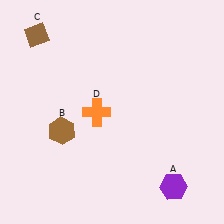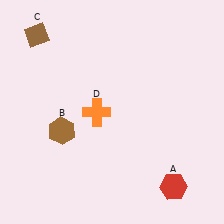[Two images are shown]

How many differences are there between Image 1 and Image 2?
There is 1 difference between the two images.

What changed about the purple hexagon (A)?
In Image 1, A is purple. In Image 2, it changed to red.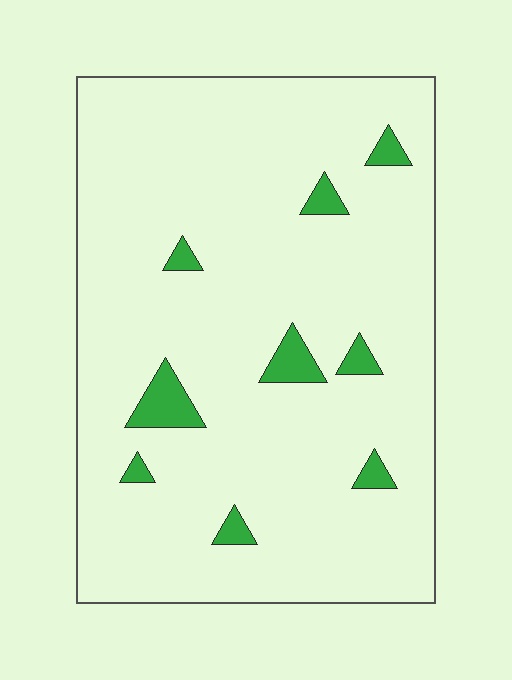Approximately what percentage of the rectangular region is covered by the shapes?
Approximately 5%.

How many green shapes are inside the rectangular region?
9.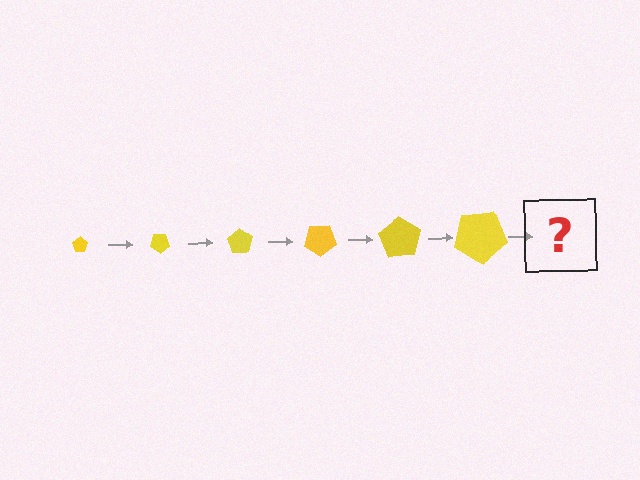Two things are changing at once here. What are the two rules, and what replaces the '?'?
The two rules are that the pentagon grows larger each step and it rotates 35 degrees each step. The '?' should be a pentagon, larger than the previous one and rotated 210 degrees from the start.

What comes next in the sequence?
The next element should be a pentagon, larger than the previous one and rotated 210 degrees from the start.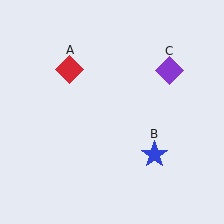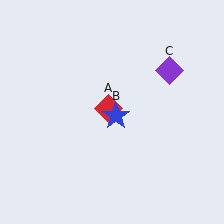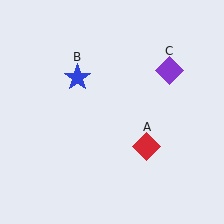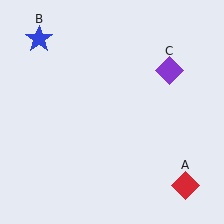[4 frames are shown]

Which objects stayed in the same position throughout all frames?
Purple diamond (object C) remained stationary.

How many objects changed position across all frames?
2 objects changed position: red diamond (object A), blue star (object B).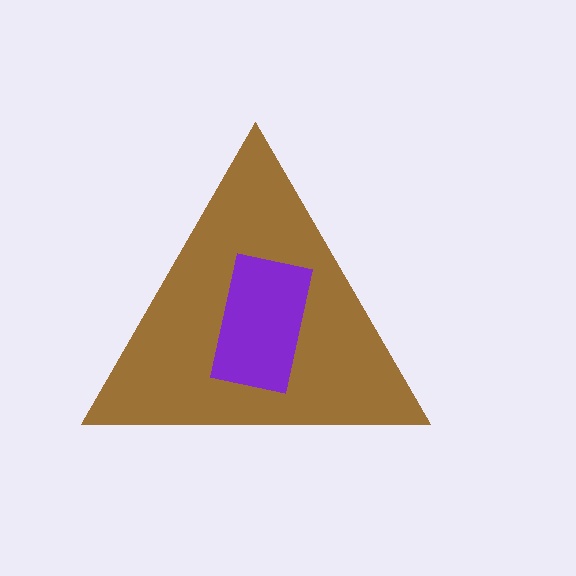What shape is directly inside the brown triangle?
The purple rectangle.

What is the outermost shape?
The brown triangle.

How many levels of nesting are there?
2.